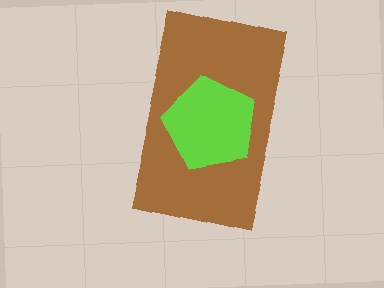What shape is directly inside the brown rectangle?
The lime pentagon.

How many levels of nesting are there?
2.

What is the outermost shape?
The brown rectangle.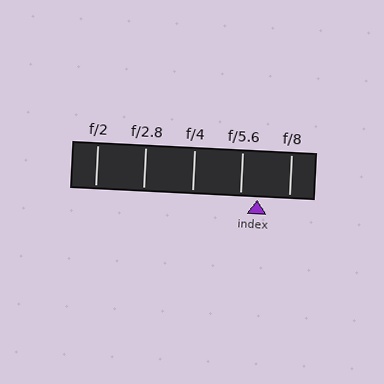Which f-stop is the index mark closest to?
The index mark is closest to f/5.6.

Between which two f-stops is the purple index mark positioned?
The index mark is between f/5.6 and f/8.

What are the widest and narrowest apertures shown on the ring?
The widest aperture shown is f/2 and the narrowest is f/8.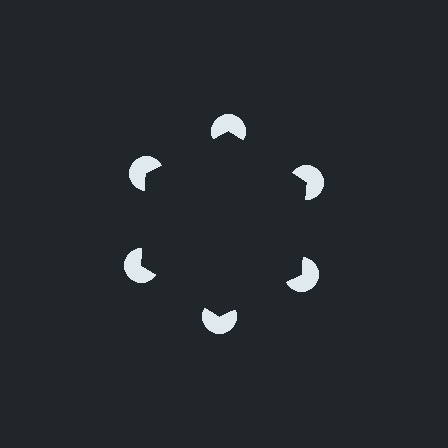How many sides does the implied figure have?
6 sides.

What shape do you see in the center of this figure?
An illusory hexagon — its edges are inferred from the aligned wedge cuts in the pac-man discs, not physically drawn.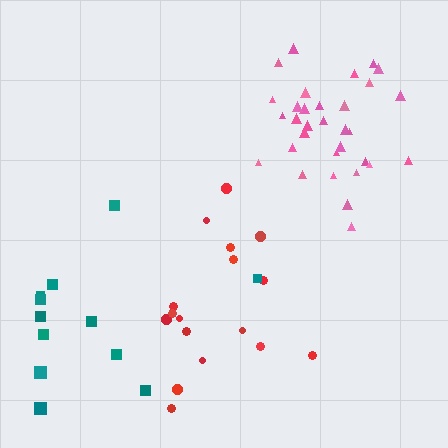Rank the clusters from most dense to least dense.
pink, red, teal.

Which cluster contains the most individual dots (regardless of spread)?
Pink (32).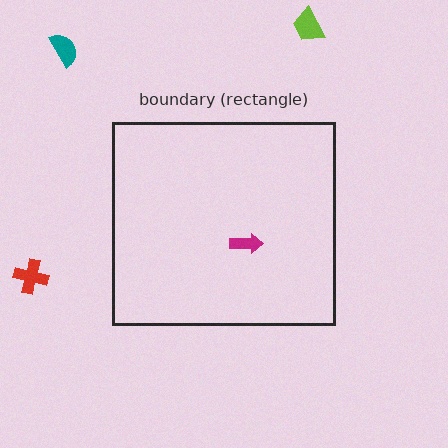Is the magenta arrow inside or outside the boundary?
Inside.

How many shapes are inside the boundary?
1 inside, 3 outside.